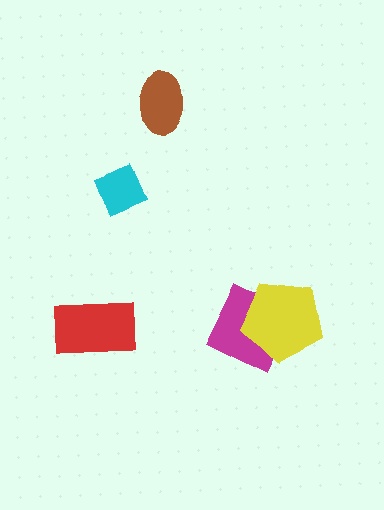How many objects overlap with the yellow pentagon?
1 object overlaps with the yellow pentagon.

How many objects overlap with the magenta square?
1 object overlaps with the magenta square.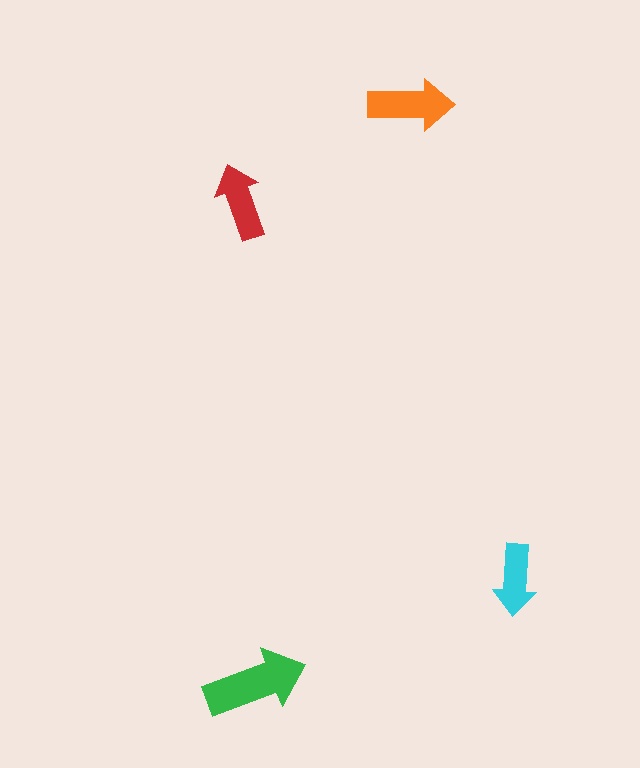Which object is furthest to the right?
The cyan arrow is rightmost.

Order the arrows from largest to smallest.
the green one, the orange one, the red one, the cyan one.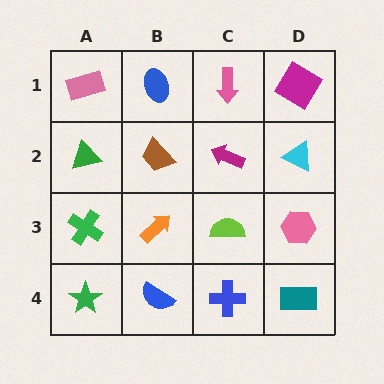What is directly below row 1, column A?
A green triangle.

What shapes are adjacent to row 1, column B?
A brown trapezoid (row 2, column B), a pink rectangle (row 1, column A), a pink arrow (row 1, column C).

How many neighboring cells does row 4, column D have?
2.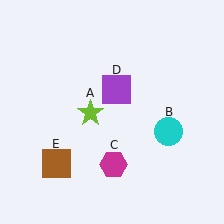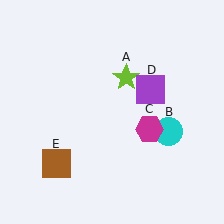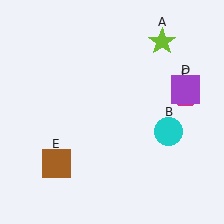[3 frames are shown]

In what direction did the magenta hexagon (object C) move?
The magenta hexagon (object C) moved up and to the right.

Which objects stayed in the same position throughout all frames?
Cyan circle (object B) and brown square (object E) remained stationary.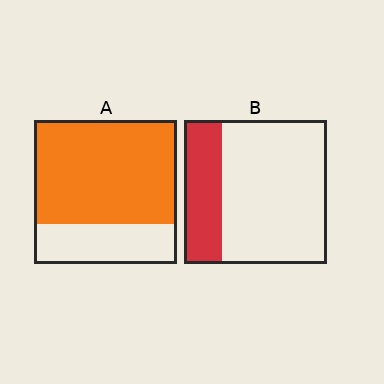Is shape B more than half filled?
No.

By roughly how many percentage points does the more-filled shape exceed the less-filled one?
By roughly 45 percentage points (A over B).